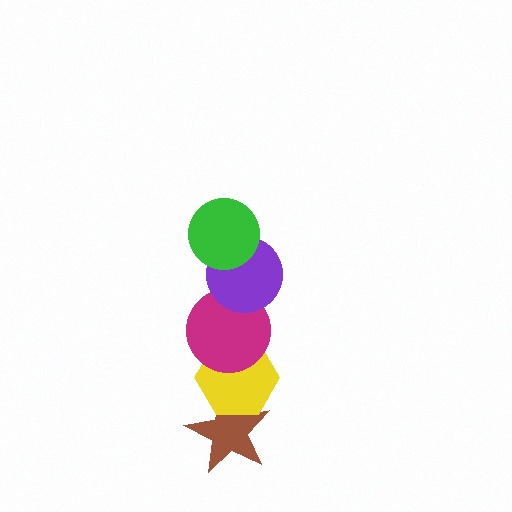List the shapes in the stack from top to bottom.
From top to bottom: the green circle, the purple circle, the magenta circle, the yellow hexagon, the brown star.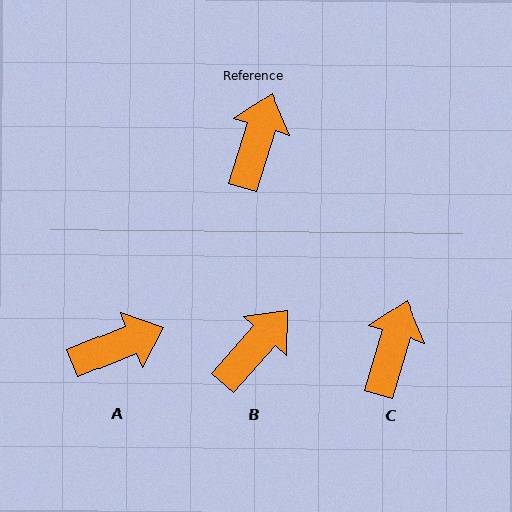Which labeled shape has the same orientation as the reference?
C.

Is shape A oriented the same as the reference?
No, it is off by about 51 degrees.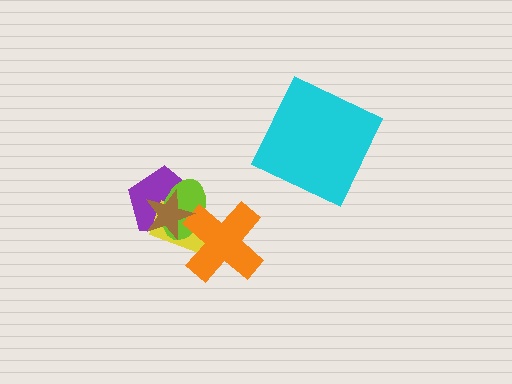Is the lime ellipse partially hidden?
Yes, it is partially covered by another shape.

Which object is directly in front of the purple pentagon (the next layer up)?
The yellow rectangle is directly in front of the purple pentagon.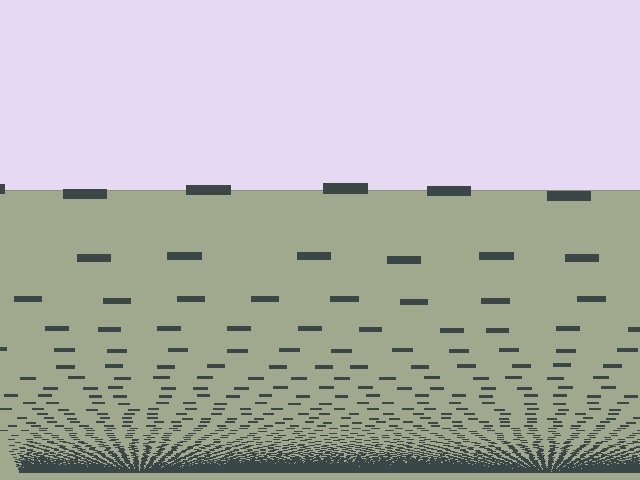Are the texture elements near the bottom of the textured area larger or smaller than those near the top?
Smaller. The gradient is inverted — elements near the bottom are smaller and denser.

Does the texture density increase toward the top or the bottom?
Density increases toward the bottom.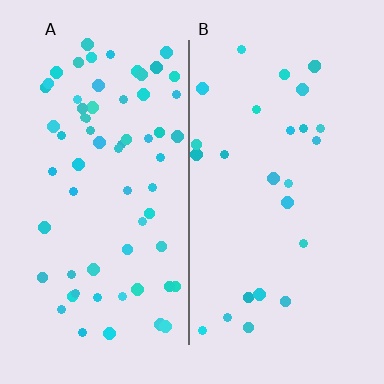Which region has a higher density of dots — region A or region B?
A (the left).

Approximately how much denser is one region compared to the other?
Approximately 2.5× — region A over region B.